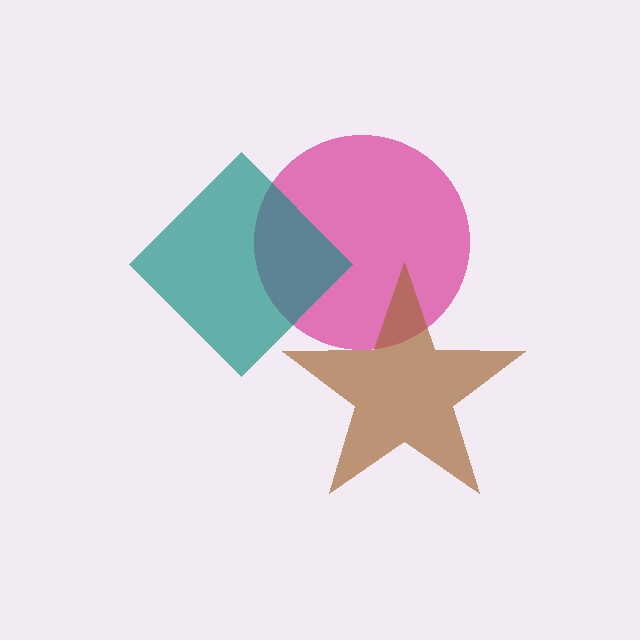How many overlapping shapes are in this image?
There are 3 overlapping shapes in the image.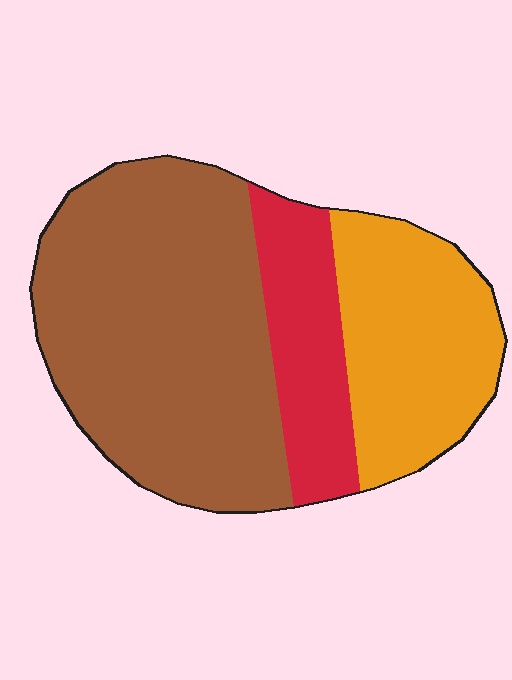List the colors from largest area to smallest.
From largest to smallest: brown, orange, red.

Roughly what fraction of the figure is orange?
Orange takes up between a quarter and a half of the figure.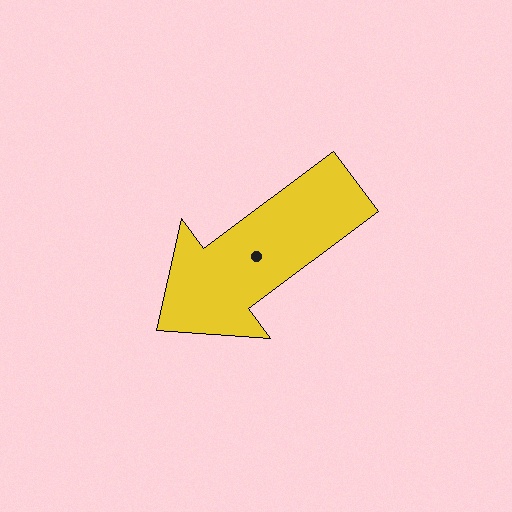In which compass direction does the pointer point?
Southwest.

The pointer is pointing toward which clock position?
Roughly 8 o'clock.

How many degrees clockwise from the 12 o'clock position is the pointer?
Approximately 233 degrees.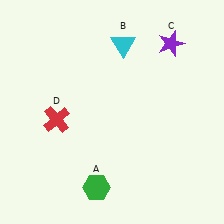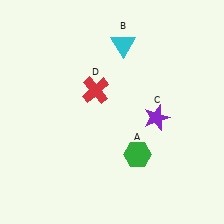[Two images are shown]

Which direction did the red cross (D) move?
The red cross (D) moved right.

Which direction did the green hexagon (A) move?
The green hexagon (A) moved right.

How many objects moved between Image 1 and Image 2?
3 objects moved between the two images.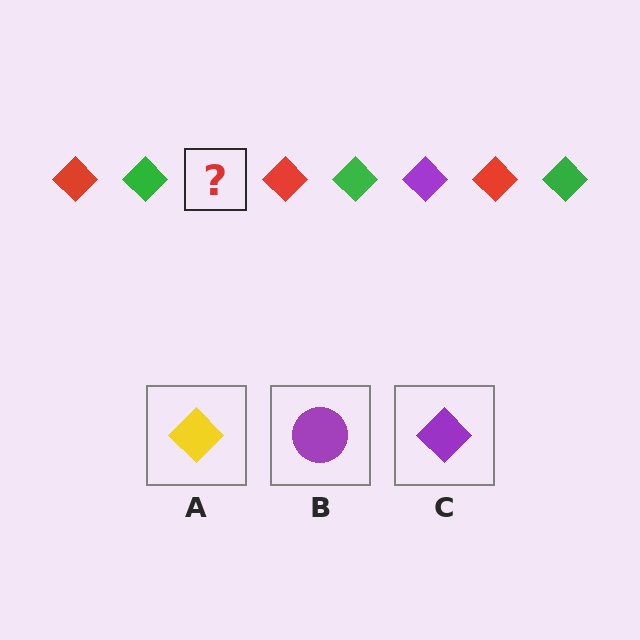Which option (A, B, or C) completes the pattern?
C.